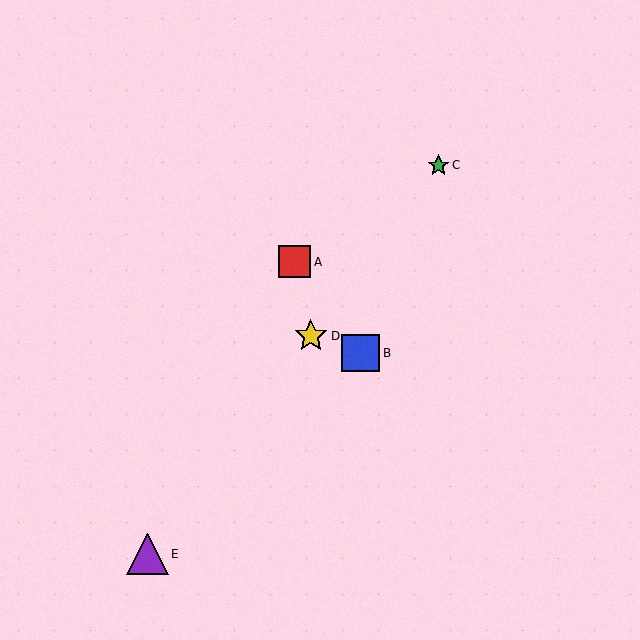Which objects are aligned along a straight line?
Objects C, D, E are aligned along a straight line.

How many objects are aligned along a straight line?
3 objects (C, D, E) are aligned along a straight line.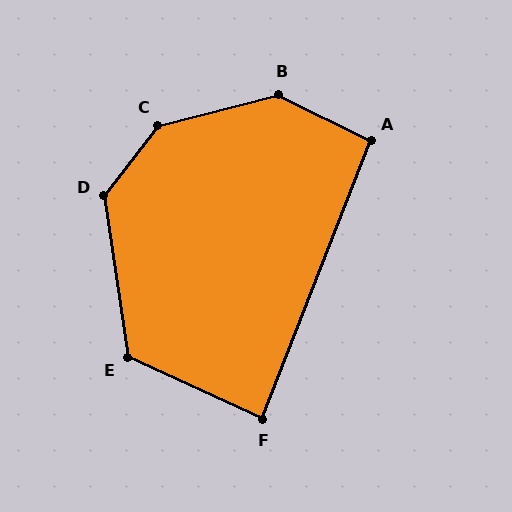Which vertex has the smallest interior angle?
F, at approximately 87 degrees.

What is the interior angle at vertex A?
Approximately 95 degrees (obtuse).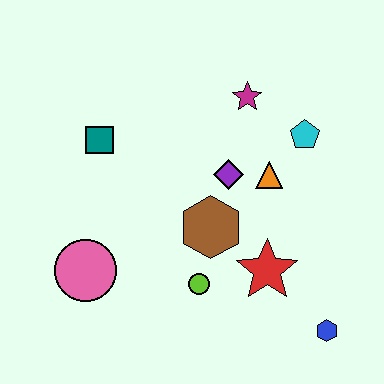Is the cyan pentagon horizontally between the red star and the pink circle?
No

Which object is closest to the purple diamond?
The orange triangle is closest to the purple diamond.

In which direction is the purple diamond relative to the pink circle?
The purple diamond is to the right of the pink circle.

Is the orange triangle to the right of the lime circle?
Yes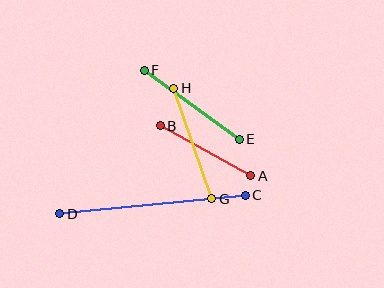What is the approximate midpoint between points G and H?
The midpoint is at approximately (193, 143) pixels.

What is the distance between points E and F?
The distance is approximately 117 pixels.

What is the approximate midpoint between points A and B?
The midpoint is at approximately (205, 151) pixels.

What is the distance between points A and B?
The distance is approximately 103 pixels.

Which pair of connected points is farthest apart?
Points C and D are farthest apart.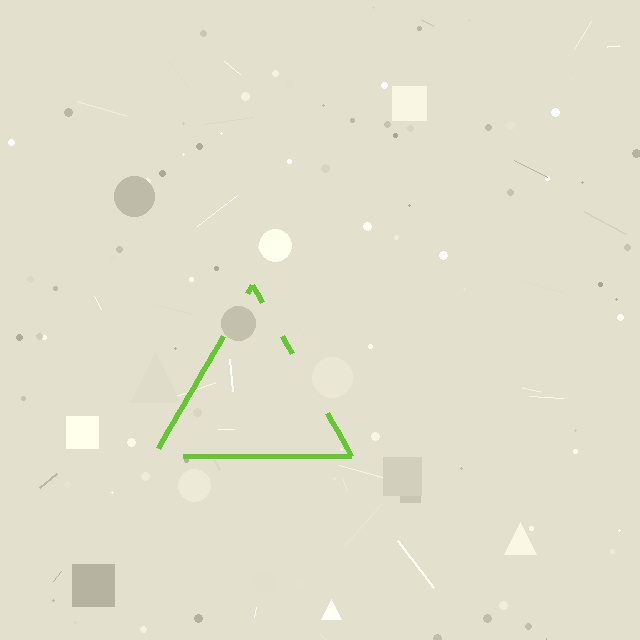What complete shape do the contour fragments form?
The contour fragments form a triangle.